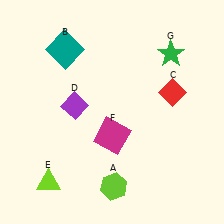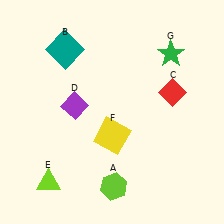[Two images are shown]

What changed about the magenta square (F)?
In Image 1, F is magenta. In Image 2, it changed to yellow.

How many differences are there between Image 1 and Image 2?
There is 1 difference between the two images.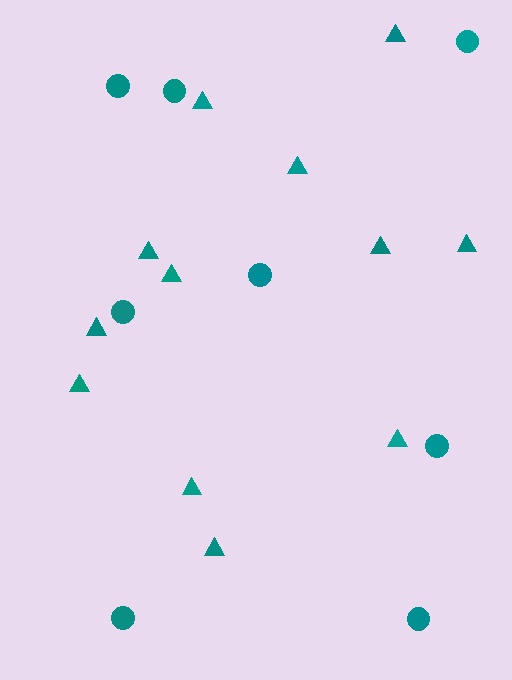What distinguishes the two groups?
There are 2 groups: one group of triangles (12) and one group of circles (8).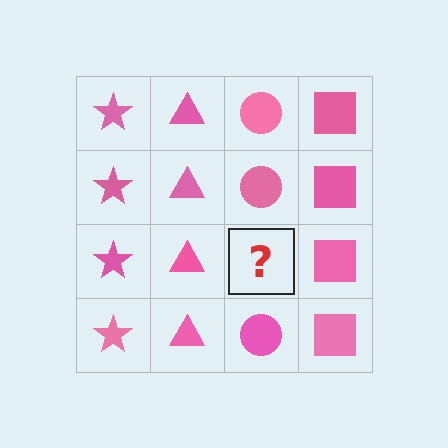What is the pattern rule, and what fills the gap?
The rule is that each column has a consistent shape. The gap should be filled with a pink circle.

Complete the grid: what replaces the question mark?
The question mark should be replaced with a pink circle.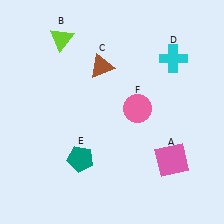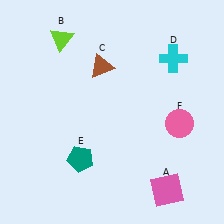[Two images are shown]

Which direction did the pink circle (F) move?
The pink circle (F) moved right.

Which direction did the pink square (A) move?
The pink square (A) moved down.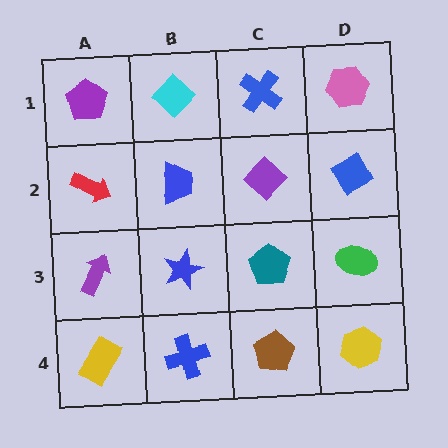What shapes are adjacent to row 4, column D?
A green ellipse (row 3, column D), a brown pentagon (row 4, column C).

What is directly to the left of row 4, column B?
A yellow rectangle.